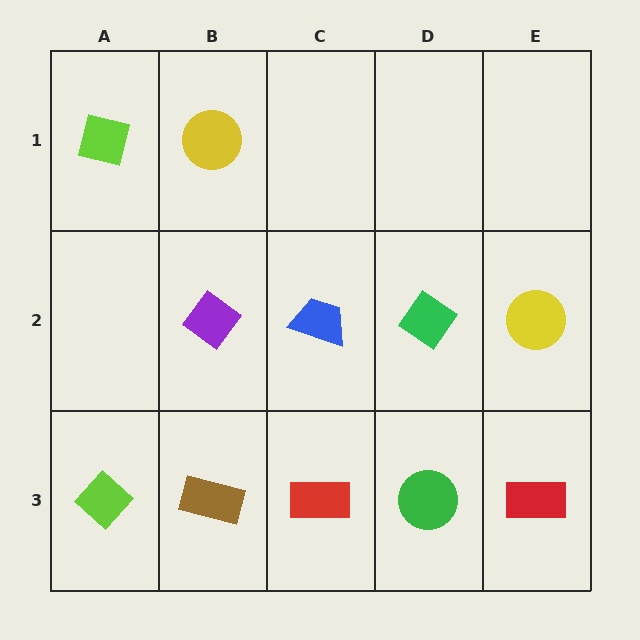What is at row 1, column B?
A yellow circle.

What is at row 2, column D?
A green diamond.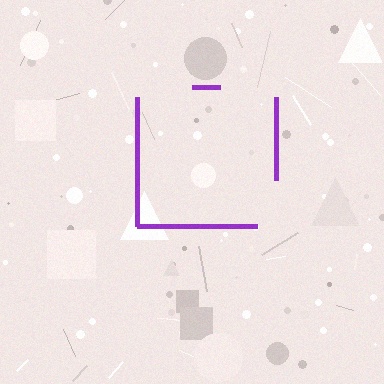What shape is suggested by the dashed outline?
The dashed outline suggests a square.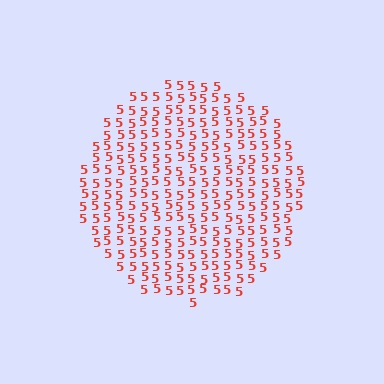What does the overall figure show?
The overall figure shows a circle.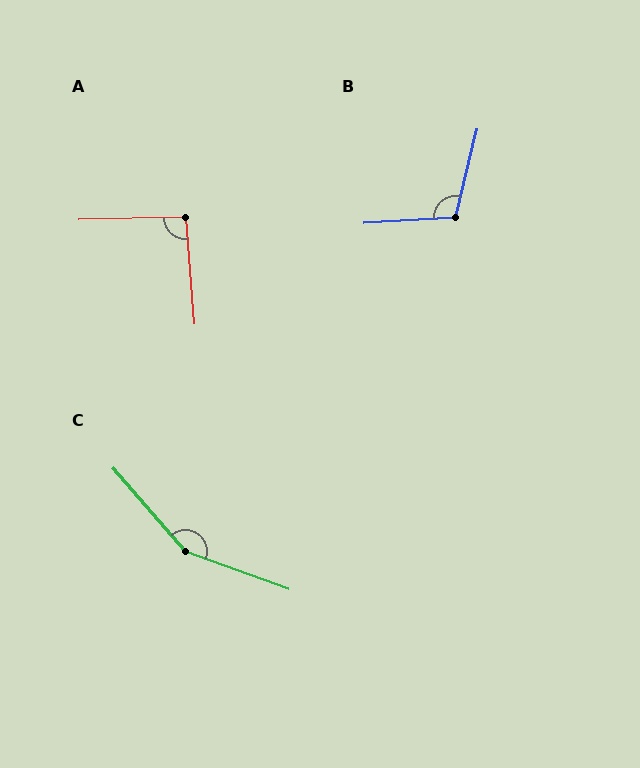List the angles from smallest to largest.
A (93°), B (108°), C (151°).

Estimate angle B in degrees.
Approximately 108 degrees.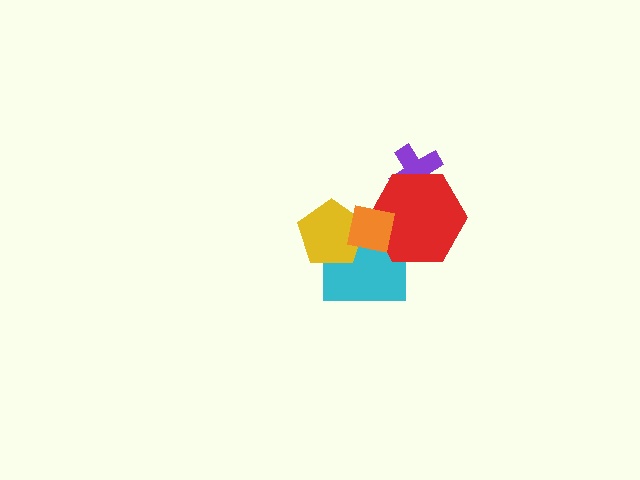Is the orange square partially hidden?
No, no other shape covers it.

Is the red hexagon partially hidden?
Yes, it is partially covered by another shape.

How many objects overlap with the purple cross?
1 object overlaps with the purple cross.